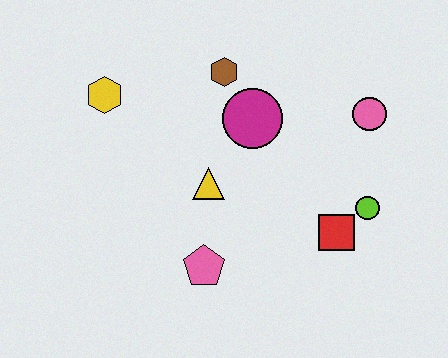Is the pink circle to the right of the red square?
Yes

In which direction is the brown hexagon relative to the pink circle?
The brown hexagon is to the left of the pink circle.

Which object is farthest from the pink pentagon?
The pink circle is farthest from the pink pentagon.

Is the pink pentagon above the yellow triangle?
No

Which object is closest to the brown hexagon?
The magenta circle is closest to the brown hexagon.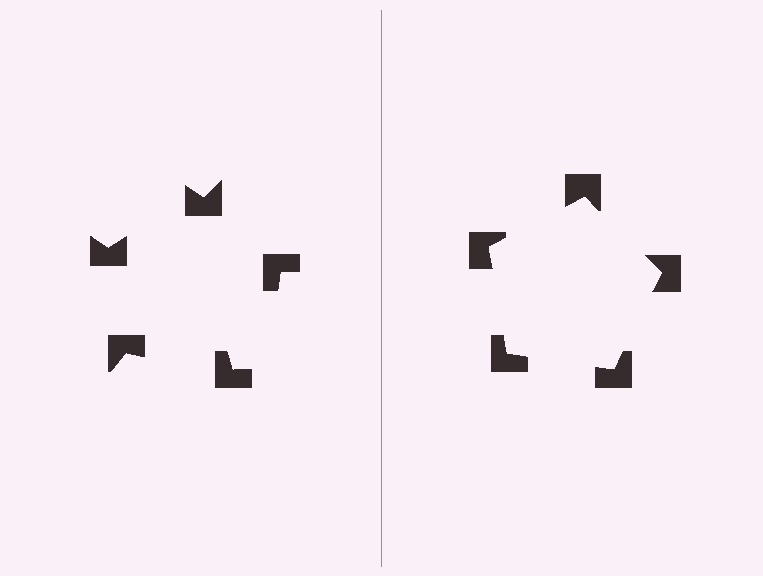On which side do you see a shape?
An illusory pentagon appears on the right side. On the left side the wedge cuts are rotated, so no coherent shape forms.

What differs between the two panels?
The notched squares are positioned identically on both sides; only the wedge orientations differ. On the right they align to a pentagon; on the left they are misaligned.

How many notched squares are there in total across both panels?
10 — 5 on each side.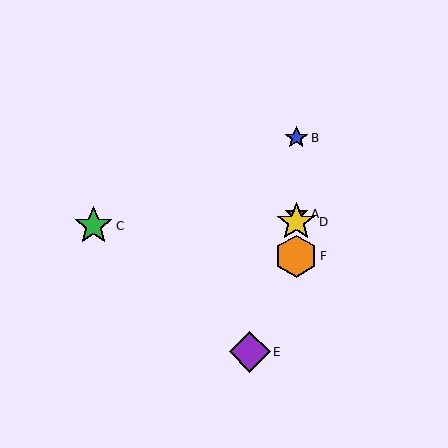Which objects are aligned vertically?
Objects A, B, D, F are aligned vertically.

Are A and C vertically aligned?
No, A is at x≈296 and C is at x≈93.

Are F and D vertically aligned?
Yes, both are at x≈296.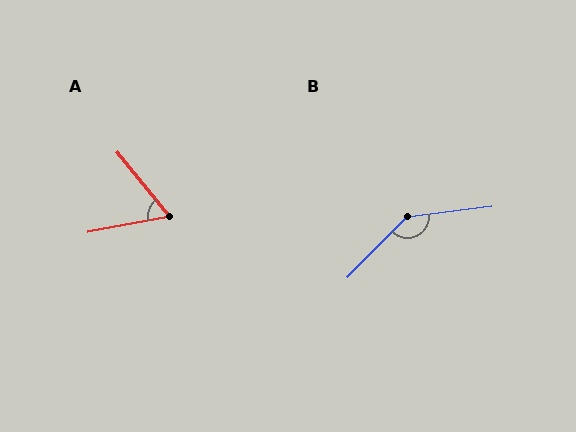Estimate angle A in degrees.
Approximately 61 degrees.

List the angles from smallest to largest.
A (61°), B (142°).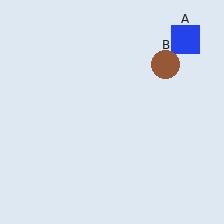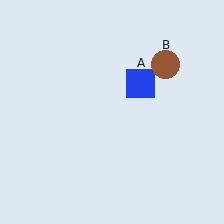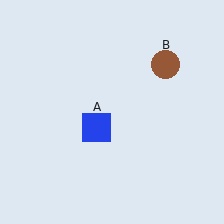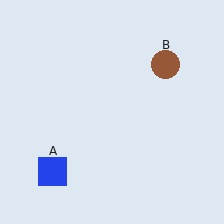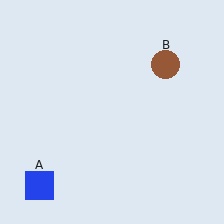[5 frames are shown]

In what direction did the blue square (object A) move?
The blue square (object A) moved down and to the left.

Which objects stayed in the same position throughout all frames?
Brown circle (object B) remained stationary.